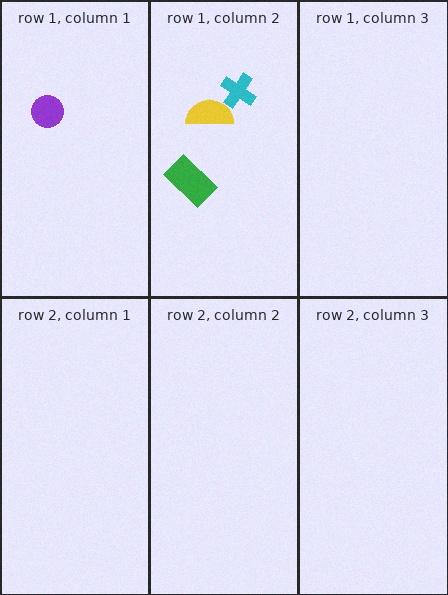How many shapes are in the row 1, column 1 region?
1.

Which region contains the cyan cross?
The row 1, column 2 region.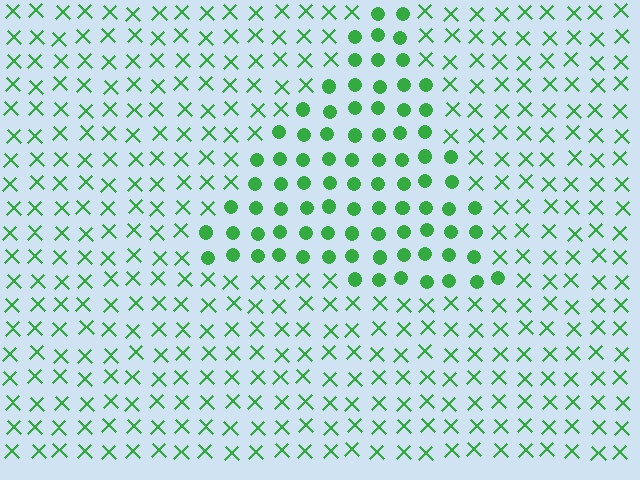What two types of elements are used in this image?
The image uses circles inside the triangle region and X marks outside it.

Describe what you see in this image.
The image is filled with small green elements arranged in a uniform grid. A triangle-shaped region contains circles, while the surrounding area contains X marks. The boundary is defined purely by the change in element shape.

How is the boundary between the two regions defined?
The boundary is defined by a change in element shape: circles inside vs. X marks outside. All elements share the same color and spacing.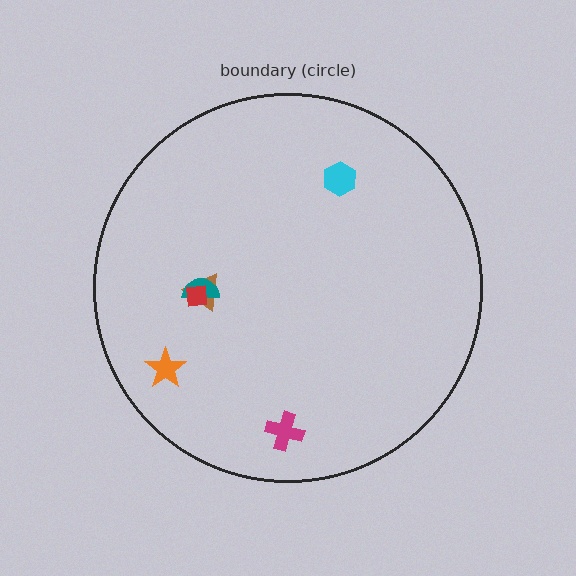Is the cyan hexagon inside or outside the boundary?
Inside.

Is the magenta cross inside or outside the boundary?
Inside.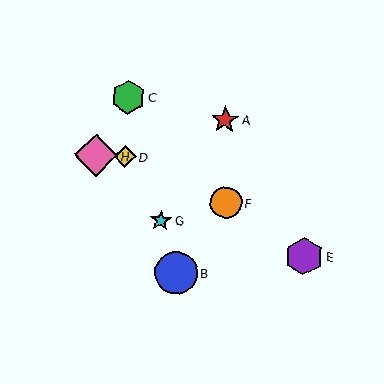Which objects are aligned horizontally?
Objects D, H are aligned horizontally.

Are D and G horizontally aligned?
No, D is at y≈157 and G is at y≈221.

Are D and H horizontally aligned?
Yes, both are at y≈157.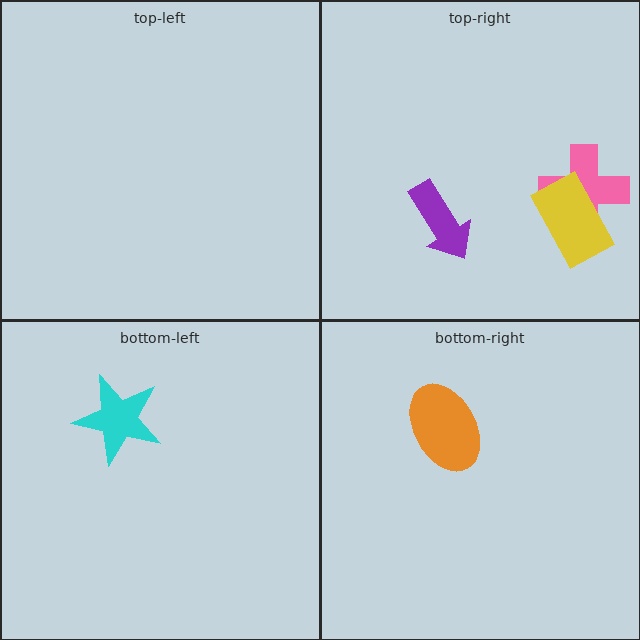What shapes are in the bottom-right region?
The orange ellipse.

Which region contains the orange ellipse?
The bottom-right region.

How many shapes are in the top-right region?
3.